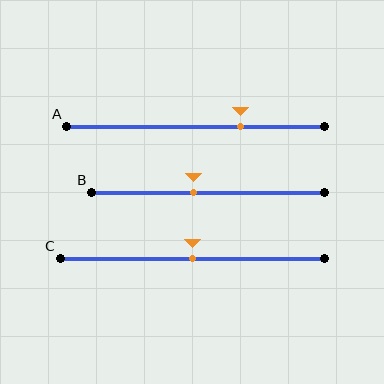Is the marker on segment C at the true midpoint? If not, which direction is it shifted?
Yes, the marker on segment C is at the true midpoint.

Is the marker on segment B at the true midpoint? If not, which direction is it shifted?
No, the marker on segment B is shifted to the left by about 6% of the segment length.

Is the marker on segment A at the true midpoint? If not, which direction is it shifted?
No, the marker on segment A is shifted to the right by about 17% of the segment length.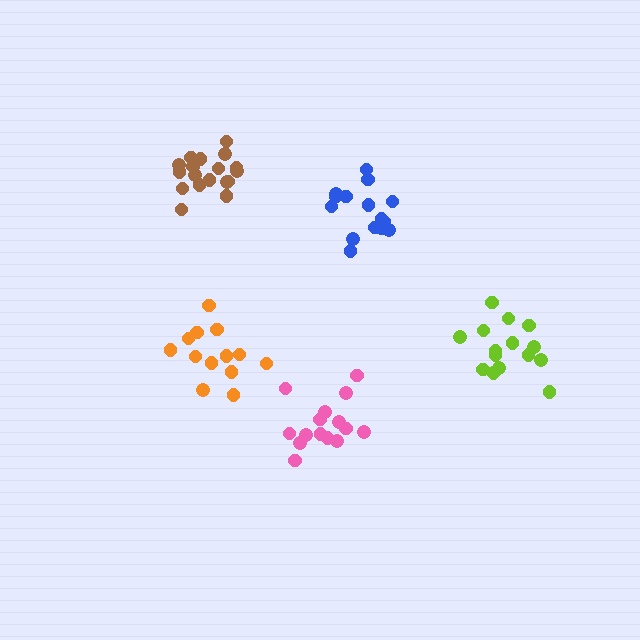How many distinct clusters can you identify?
There are 5 distinct clusters.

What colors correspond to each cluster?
The clusters are colored: pink, blue, brown, lime, orange.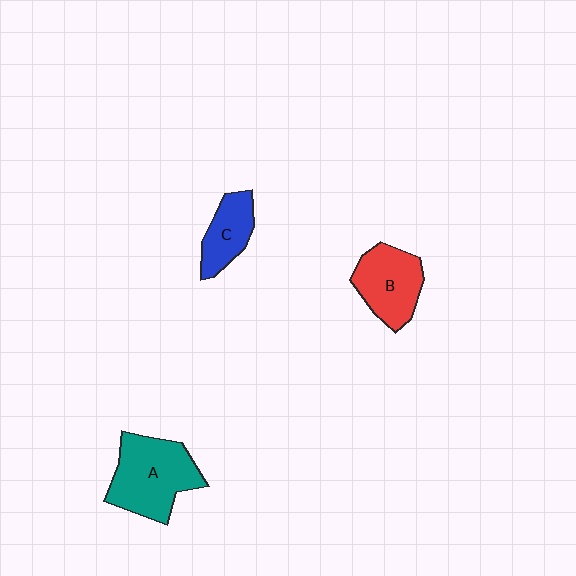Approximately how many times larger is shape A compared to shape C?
Approximately 1.9 times.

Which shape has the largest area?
Shape A (teal).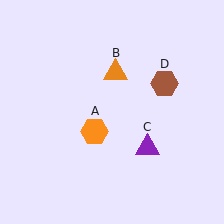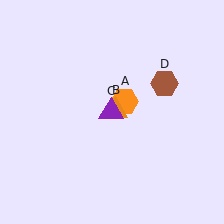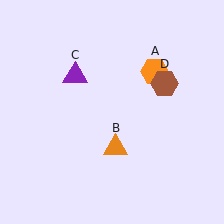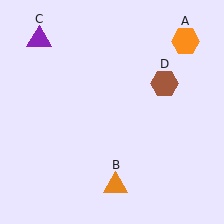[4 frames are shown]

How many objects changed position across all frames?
3 objects changed position: orange hexagon (object A), orange triangle (object B), purple triangle (object C).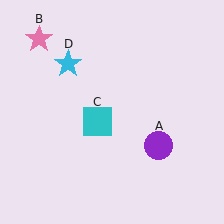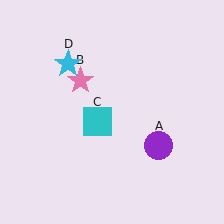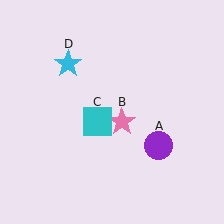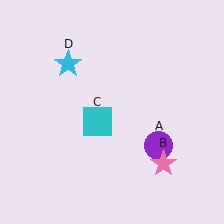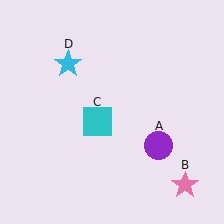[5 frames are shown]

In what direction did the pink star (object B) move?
The pink star (object B) moved down and to the right.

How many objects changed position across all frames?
1 object changed position: pink star (object B).